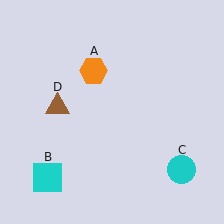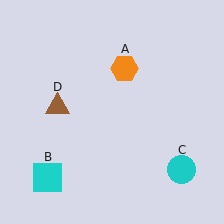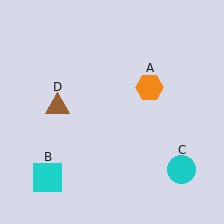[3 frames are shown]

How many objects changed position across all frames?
1 object changed position: orange hexagon (object A).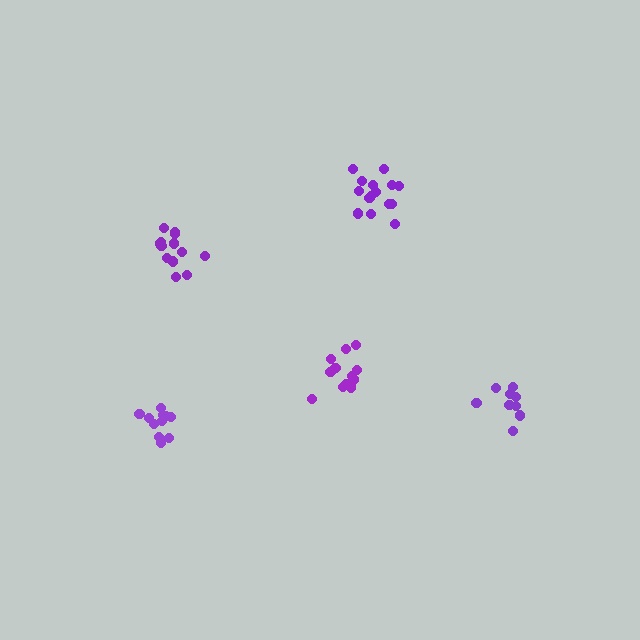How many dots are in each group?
Group 1: 13 dots, Group 2: 15 dots, Group 3: 12 dots, Group 4: 11 dots, Group 5: 9 dots (60 total).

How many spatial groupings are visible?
There are 5 spatial groupings.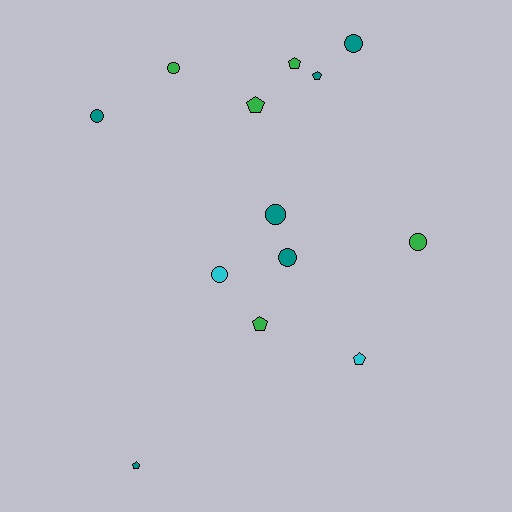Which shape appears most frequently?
Circle, with 7 objects.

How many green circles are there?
There are 2 green circles.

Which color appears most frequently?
Teal, with 6 objects.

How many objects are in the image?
There are 13 objects.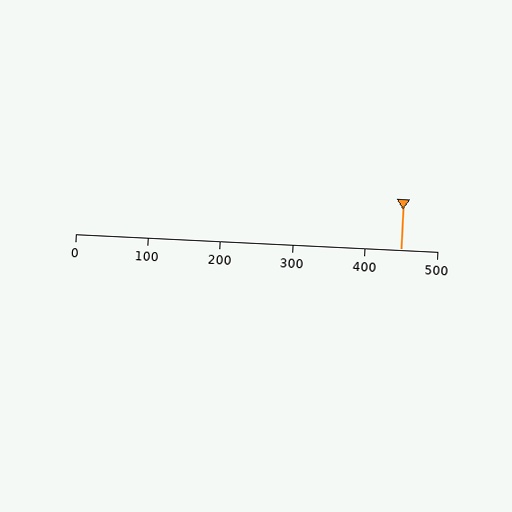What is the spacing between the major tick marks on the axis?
The major ticks are spaced 100 apart.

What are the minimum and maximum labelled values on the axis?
The axis runs from 0 to 500.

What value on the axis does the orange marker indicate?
The marker indicates approximately 450.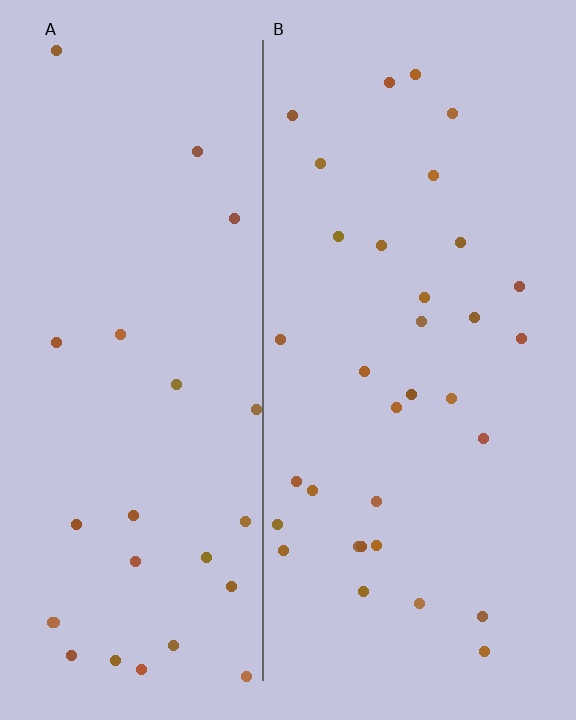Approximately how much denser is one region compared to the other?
Approximately 1.3× — region B over region A.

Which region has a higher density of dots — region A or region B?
B (the right).